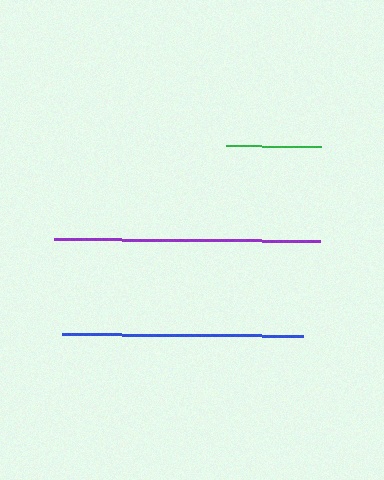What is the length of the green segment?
The green segment is approximately 95 pixels long.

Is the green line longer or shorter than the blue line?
The blue line is longer than the green line.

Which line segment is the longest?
The purple line is the longest at approximately 266 pixels.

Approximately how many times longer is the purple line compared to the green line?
The purple line is approximately 2.8 times the length of the green line.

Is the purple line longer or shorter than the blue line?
The purple line is longer than the blue line.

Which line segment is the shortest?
The green line is the shortest at approximately 95 pixels.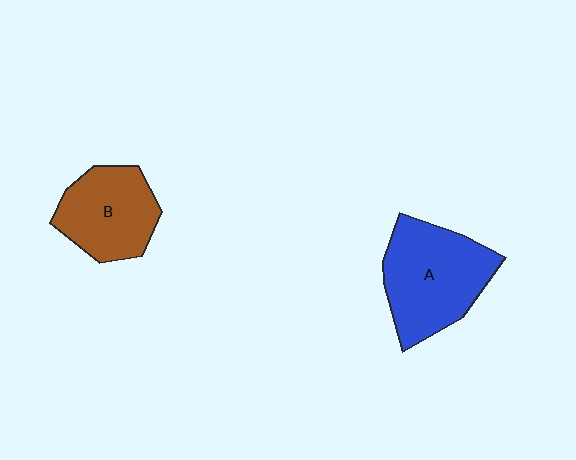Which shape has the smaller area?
Shape B (brown).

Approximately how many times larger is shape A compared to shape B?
Approximately 1.3 times.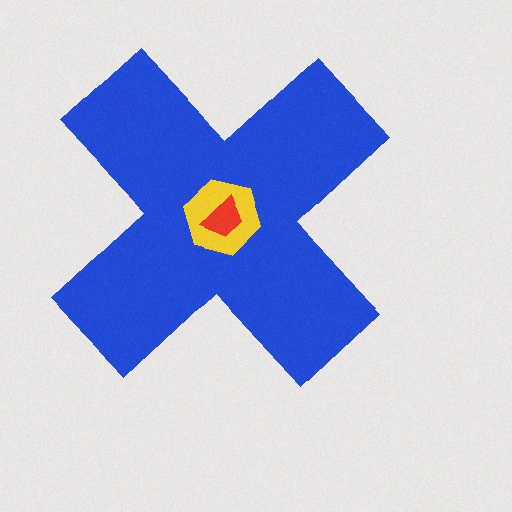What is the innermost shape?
The red trapezoid.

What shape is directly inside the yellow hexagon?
The red trapezoid.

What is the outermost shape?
The blue cross.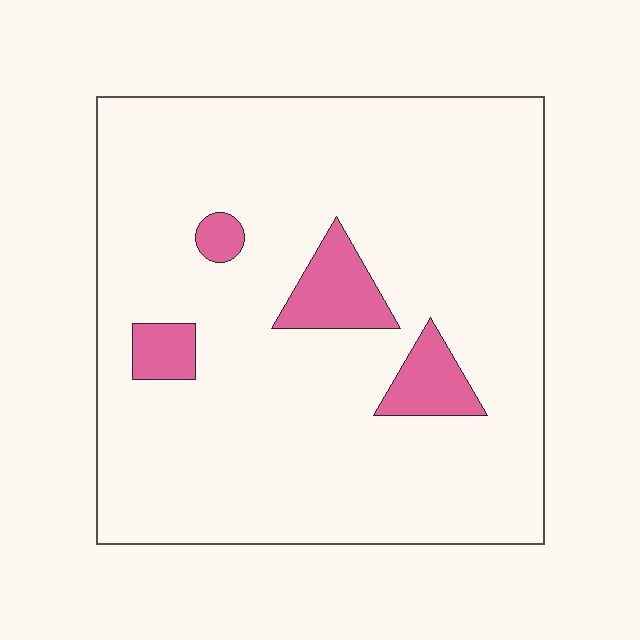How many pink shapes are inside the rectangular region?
4.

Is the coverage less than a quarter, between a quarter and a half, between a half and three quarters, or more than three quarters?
Less than a quarter.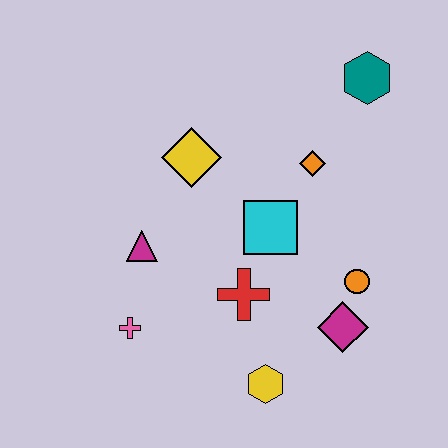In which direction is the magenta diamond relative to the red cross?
The magenta diamond is to the right of the red cross.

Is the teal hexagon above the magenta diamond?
Yes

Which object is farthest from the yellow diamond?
The yellow hexagon is farthest from the yellow diamond.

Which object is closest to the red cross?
The cyan square is closest to the red cross.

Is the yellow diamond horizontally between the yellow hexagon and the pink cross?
Yes